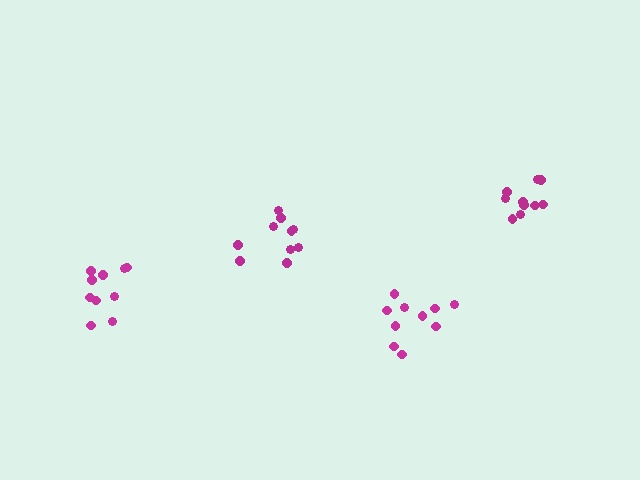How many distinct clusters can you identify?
There are 4 distinct clusters.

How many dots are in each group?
Group 1: 10 dots, Group 2: 10 dots, Group 3: 10 dots, Group 4: 10 dots (40 total).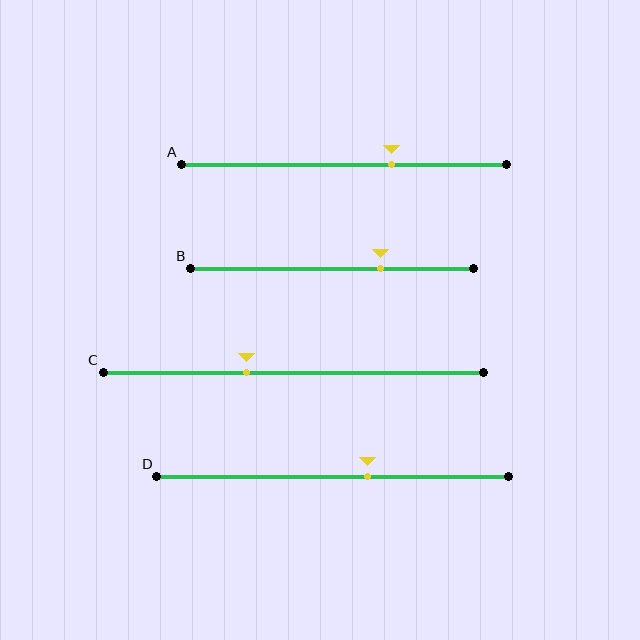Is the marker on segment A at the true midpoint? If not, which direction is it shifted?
No, the marker on segment A is shifted to the right by about 15% of the segment length.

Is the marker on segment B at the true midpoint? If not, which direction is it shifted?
No, the marker on segment B is shifted to the right by about 17% of the segment length.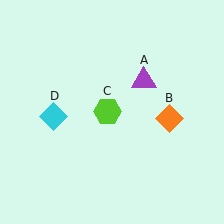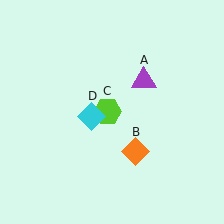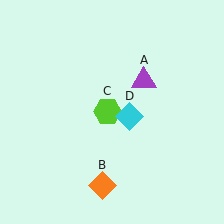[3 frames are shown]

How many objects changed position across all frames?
2 objects changed position: orange diamond (object B), cyan diamond (object D).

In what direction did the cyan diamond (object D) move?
The cyan diamond (object D) moved right.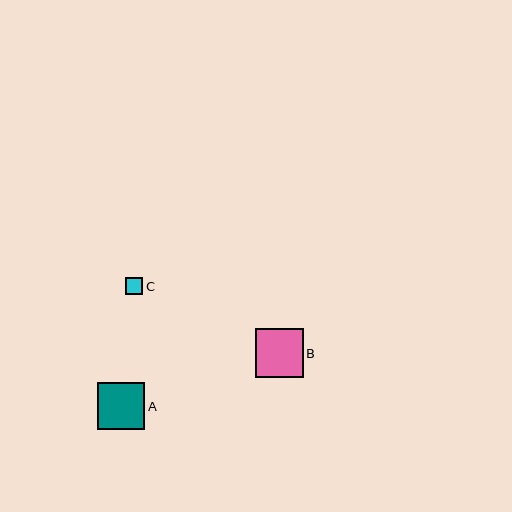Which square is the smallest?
Square C is the smallest with a size of approximately 17 pixels.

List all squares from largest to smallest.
From largest to smallest: B, A, C.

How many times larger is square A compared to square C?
Square A is approximately 2.7 times the size of square C.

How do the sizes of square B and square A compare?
Square B and square A are approximately the same size.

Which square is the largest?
Square B is the largest with a size of approximately 48 pixels.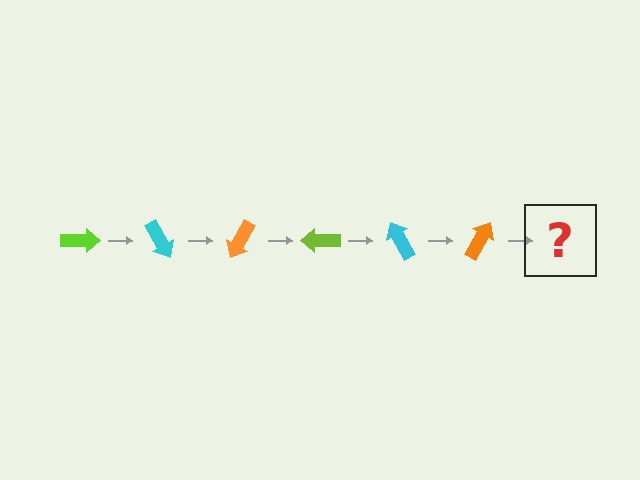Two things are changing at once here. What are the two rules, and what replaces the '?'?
The two rules are that it rotates 60 degrees each step and the color cycles through lime, cyan, and orange. The '?' should be a lime arrow, rotated 360 degrees from the start.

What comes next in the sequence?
The next element should be a lime arrow, rotated 360 degrees from the start.